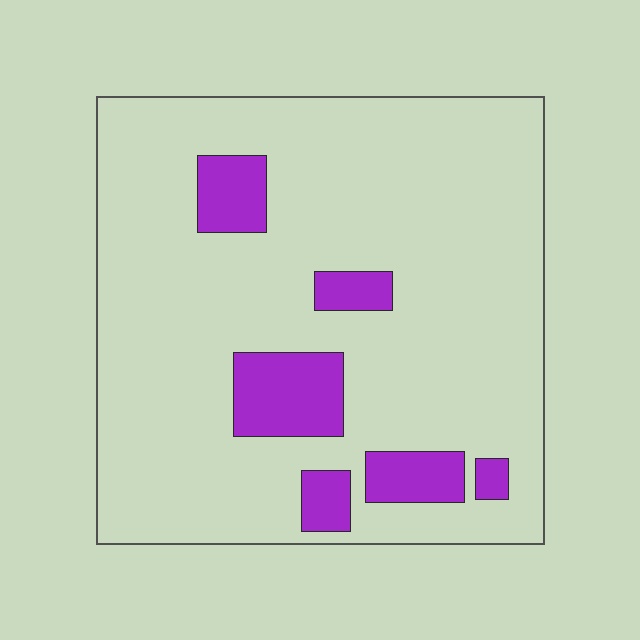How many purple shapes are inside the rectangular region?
6.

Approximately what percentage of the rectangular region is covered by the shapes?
Approximately 15%.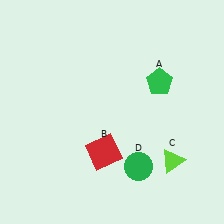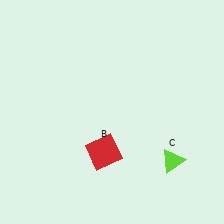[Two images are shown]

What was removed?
The green circle (D), the green pentagon (A) were removed in Image 2.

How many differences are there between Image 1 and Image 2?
There are 2 differences between the two images.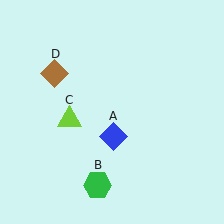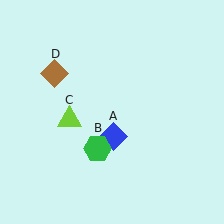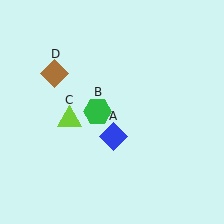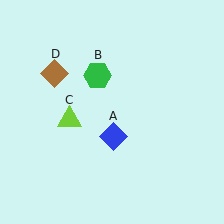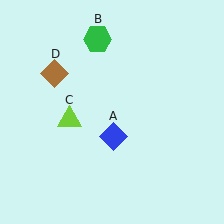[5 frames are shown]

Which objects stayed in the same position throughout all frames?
Blue diamond (object A) and lime triangle (object C) and brown diamond (object D) remained stationary.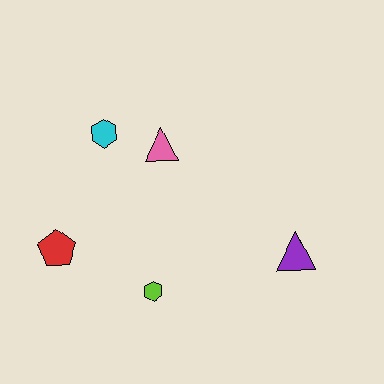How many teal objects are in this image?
There are no teal objects.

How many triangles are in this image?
There are 2 triangles.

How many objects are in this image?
There are 5 objects.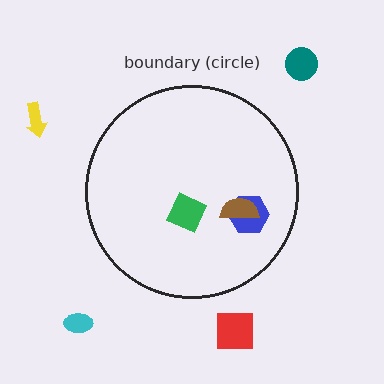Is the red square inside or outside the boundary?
Outside.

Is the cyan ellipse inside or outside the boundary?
Outside.